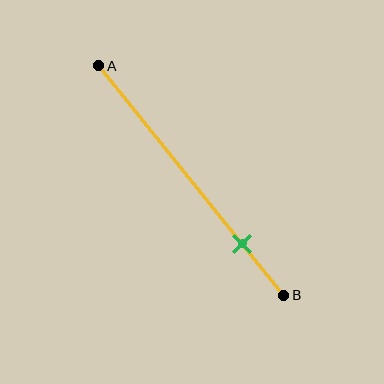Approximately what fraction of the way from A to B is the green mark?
The green mark is approximately 80% of the way from A to B.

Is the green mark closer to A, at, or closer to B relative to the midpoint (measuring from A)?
The green mark is closer to point B than the midpoint of segment AB.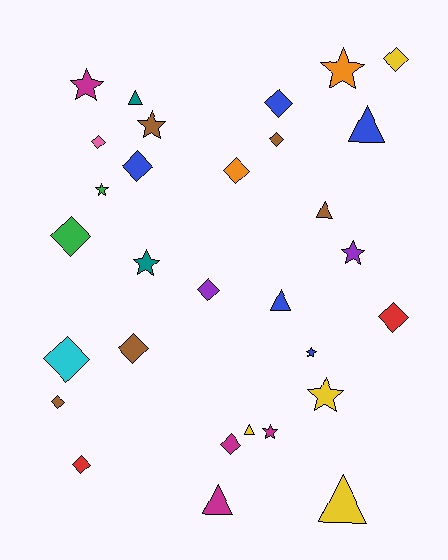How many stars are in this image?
There are 9 stars.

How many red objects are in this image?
There are 2 red objects.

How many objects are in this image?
There are 30 objects.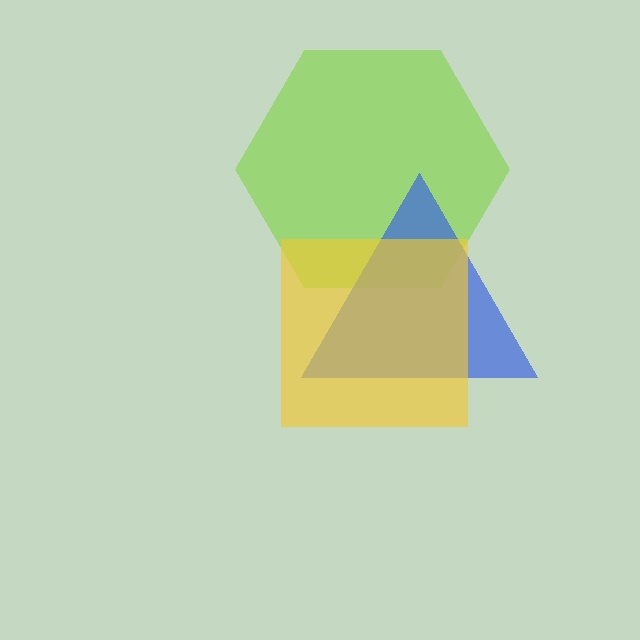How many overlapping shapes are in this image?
There are 3 overlapping shapes in the image.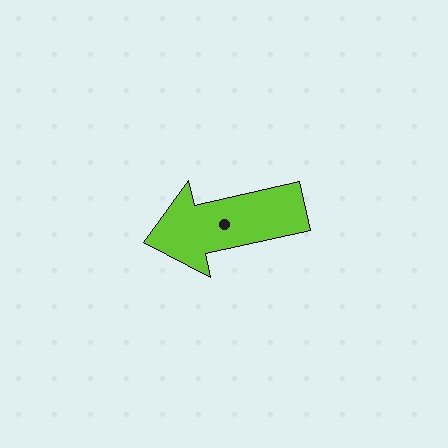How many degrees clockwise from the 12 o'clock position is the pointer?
Approximately 257 degrees.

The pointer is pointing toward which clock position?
Roughly 9 o'clock.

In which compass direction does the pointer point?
West.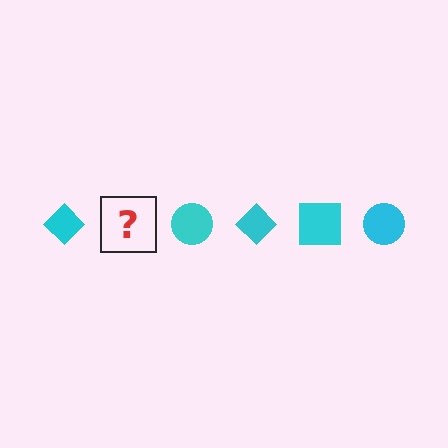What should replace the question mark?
The question mark should be replaced with a cyan square.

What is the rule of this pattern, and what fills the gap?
The rule is that the pattern cycles through diamond, square, circle shapes in cyan. The gap should be filled with a cyan square.